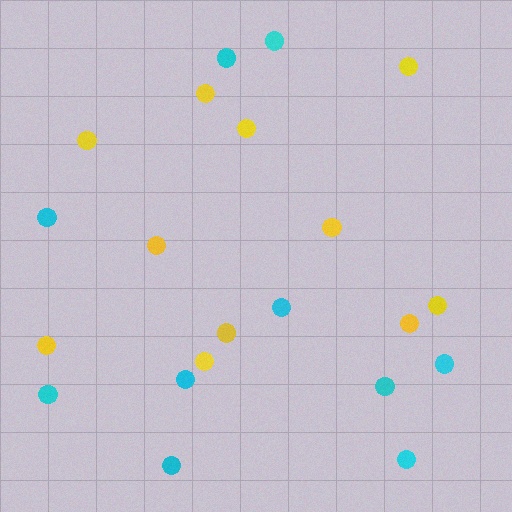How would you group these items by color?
There are 2 groups: one group of cyan circles (10) and one group of yellow circles (11).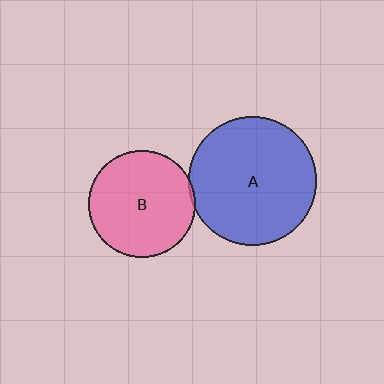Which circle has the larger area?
Circle A (blue).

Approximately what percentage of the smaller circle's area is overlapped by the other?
Approximately 5%.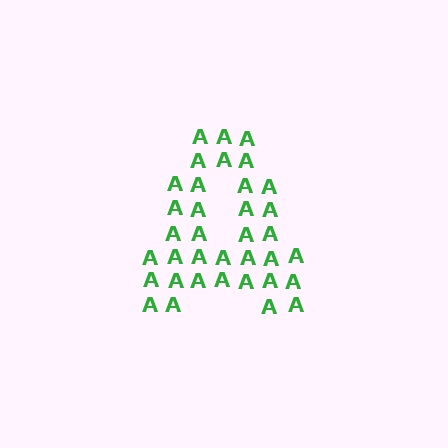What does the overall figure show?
The overall figure shows the letter A.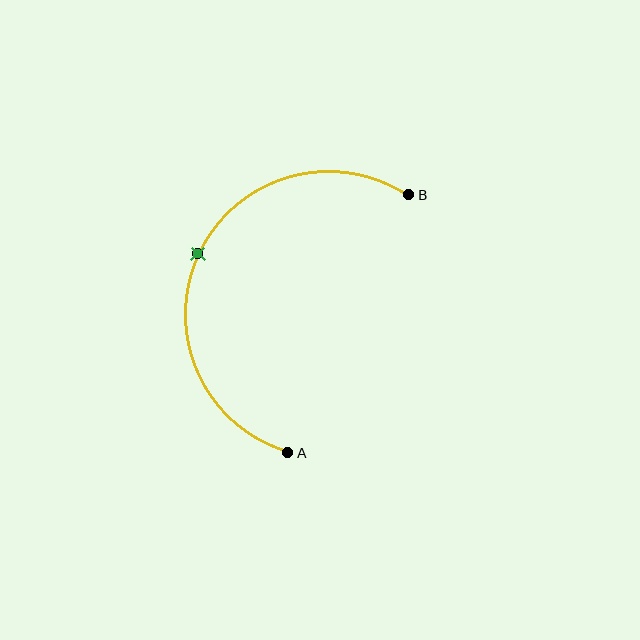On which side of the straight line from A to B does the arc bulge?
The arc bulges to the left of the straight line connecting A and B.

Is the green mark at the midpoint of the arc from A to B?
Yes. The green mark lies on the arc at equal arc-length from both A and B — it is the arc midpoint.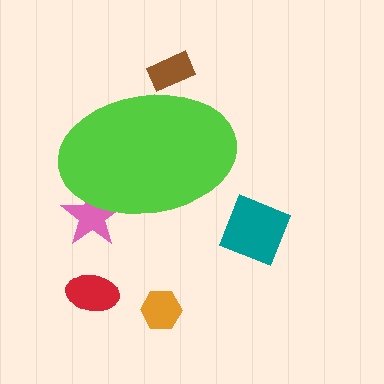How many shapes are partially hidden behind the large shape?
2 shapes are partially hidden.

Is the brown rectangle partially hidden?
Yes, the brown rectangle is partially hidden behind the lime ellipse.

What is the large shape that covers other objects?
A lime ellipse.